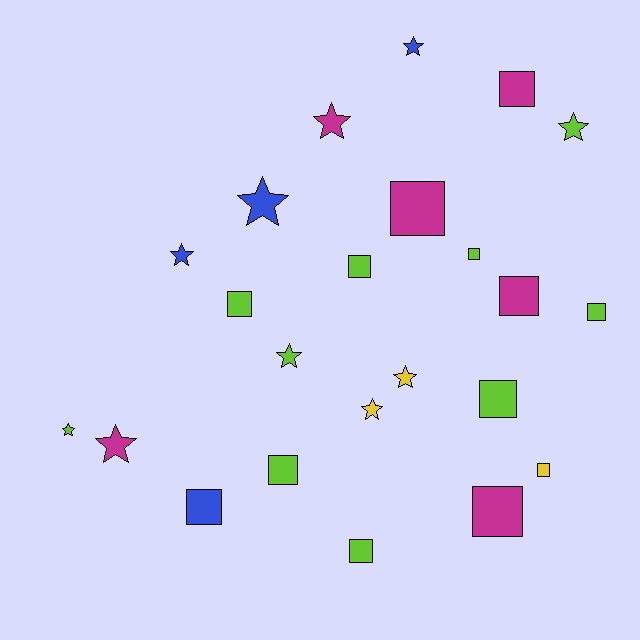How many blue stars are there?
There are 3 blue stars.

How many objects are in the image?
There are 23 objects.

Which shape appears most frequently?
Square, with 13 objects.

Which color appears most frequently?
Lime, with 10 objects.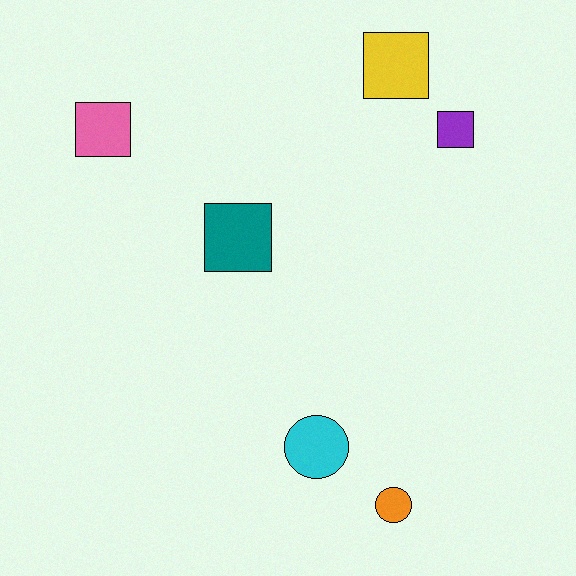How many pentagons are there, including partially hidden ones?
There are no pentagons.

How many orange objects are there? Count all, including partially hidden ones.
There is 1 orange object.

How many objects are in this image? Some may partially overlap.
There are 6 objects.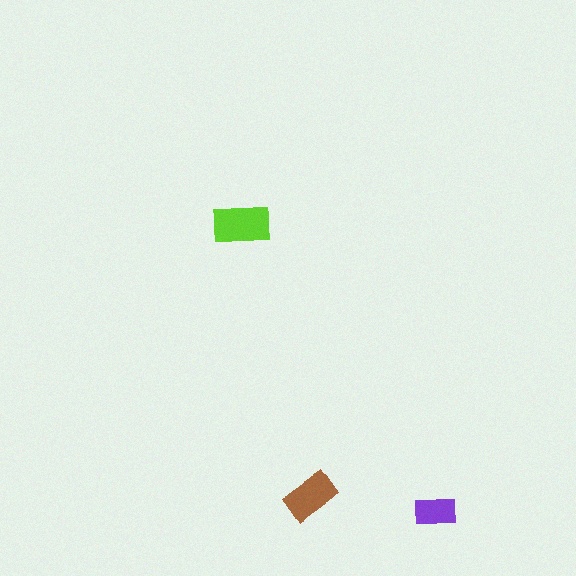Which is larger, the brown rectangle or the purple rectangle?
The brown one.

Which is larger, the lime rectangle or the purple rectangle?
The lime one.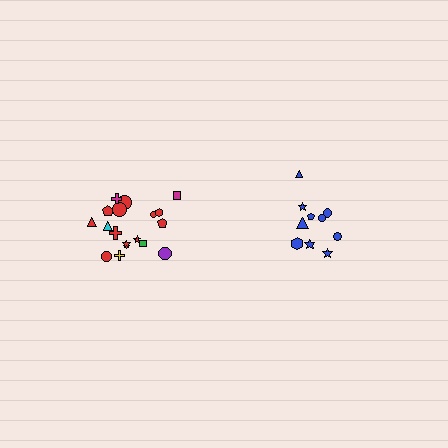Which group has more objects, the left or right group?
The left group.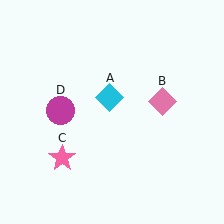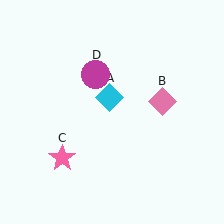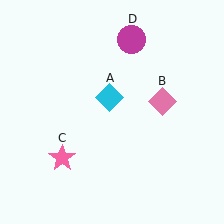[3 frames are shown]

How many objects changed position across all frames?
1 object changed position: magenta circle (object D).